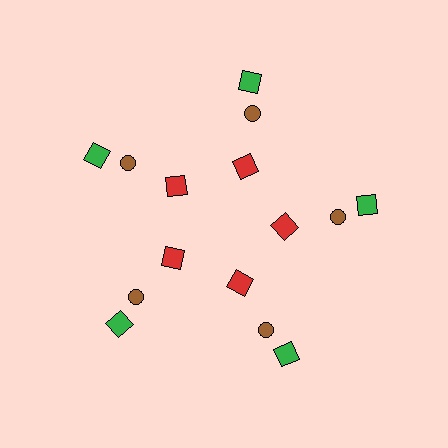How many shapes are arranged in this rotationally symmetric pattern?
There are 15 shapes, arranged in 5 groups of 3.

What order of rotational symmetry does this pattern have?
This pattern has 5-fold rotational symmetry.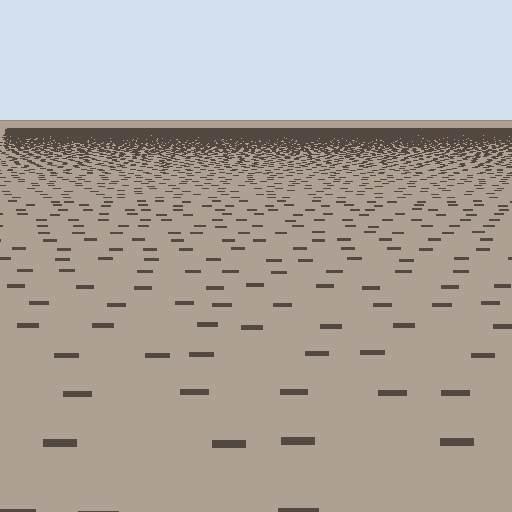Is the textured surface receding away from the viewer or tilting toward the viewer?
The surface is receding away from the viewer. Texture elements get smaller and denser toward the top.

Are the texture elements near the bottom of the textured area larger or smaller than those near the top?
Larger. Near the bottom, elements are closer to the viewer and appear at a bigger on-screen size.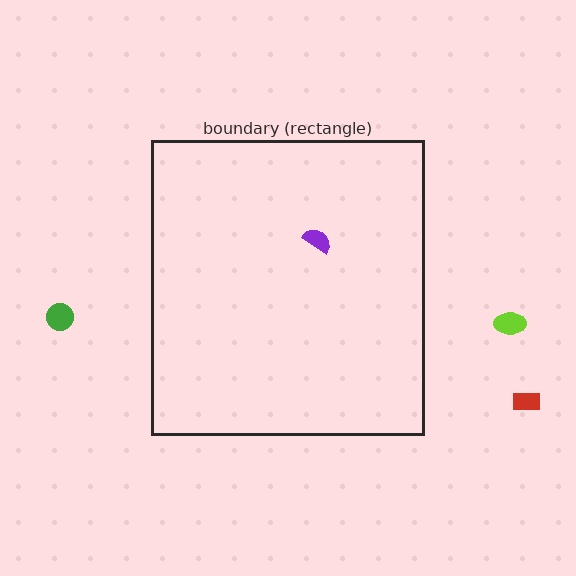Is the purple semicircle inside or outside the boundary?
Inside.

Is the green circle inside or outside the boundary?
Outside.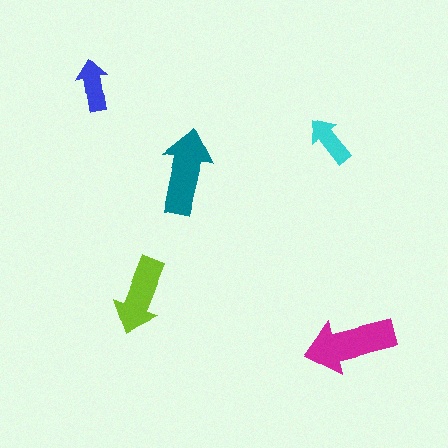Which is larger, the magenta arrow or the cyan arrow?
The magenta one.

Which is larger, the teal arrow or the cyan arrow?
The teal one.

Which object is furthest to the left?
The blue arrow is leftmost.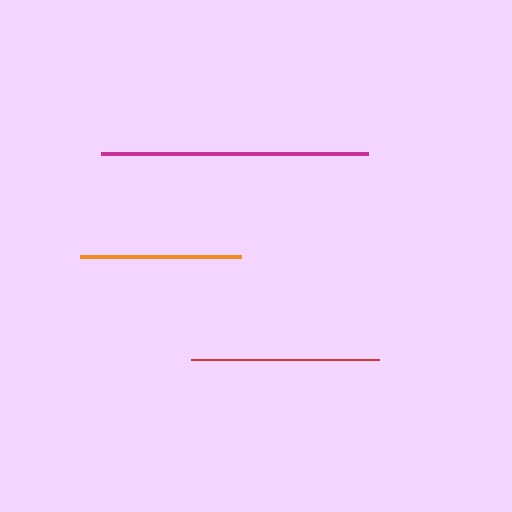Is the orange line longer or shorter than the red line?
The red line is longer than the orange line.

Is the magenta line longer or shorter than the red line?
The magenta line is longer than the red line.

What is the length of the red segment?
The red segment is approximately 188 pixels long.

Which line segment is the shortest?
The orange line is the shortest at approximately 161 pixels.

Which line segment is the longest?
The magenta line is the longest at approximately 267 pixels.